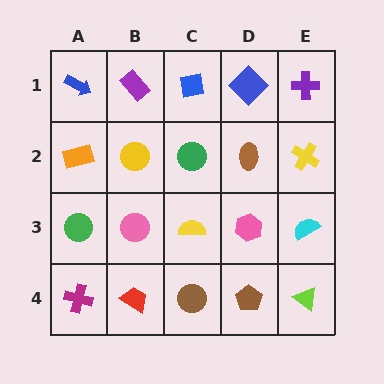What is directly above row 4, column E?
A cyan semicircle.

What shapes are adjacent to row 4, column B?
A pink circle (row 3, column B), a magenta cross (row 4, column A), a brown circle (row 4, column C).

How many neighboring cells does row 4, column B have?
3.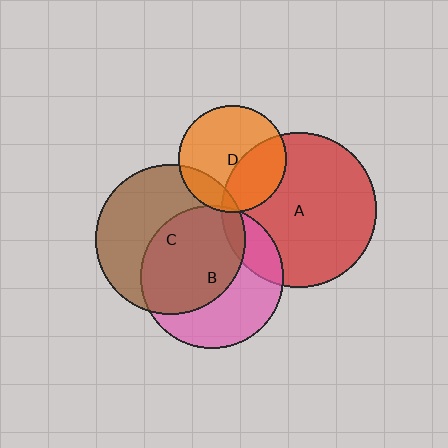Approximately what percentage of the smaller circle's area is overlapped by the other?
Approximately 5%.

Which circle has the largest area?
Circle A (red).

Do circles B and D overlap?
Yes.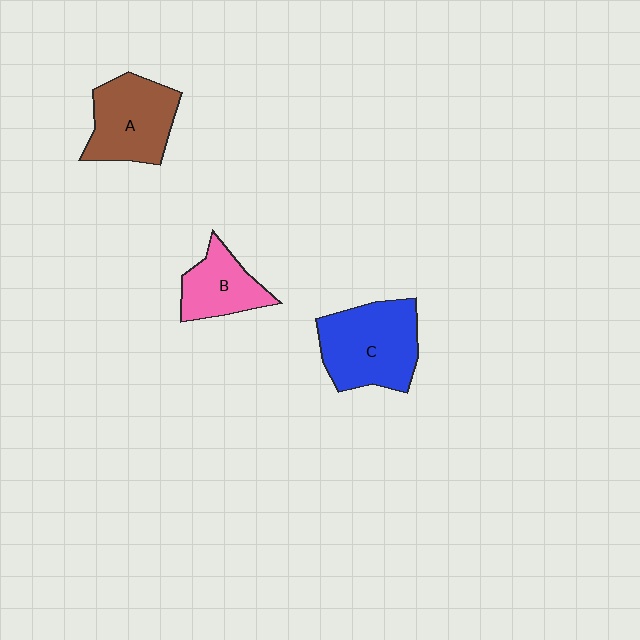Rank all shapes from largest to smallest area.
From largest to smallest: C (blue), A (brown), B (pink).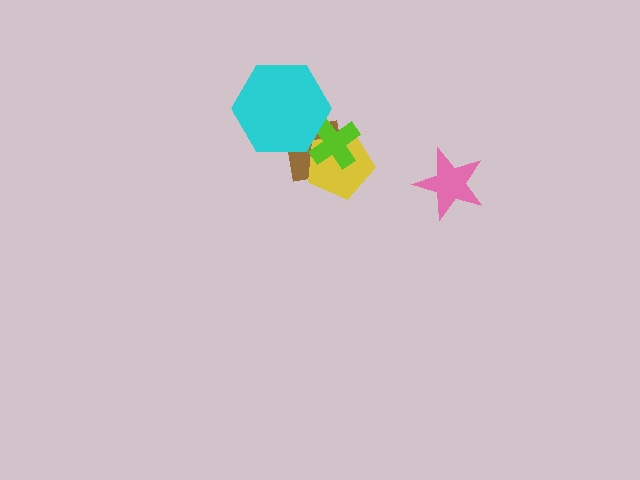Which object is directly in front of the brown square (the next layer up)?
The yellow pentagon is directly in front of the brown square.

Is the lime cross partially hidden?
Yes, it is partially covered by another shape.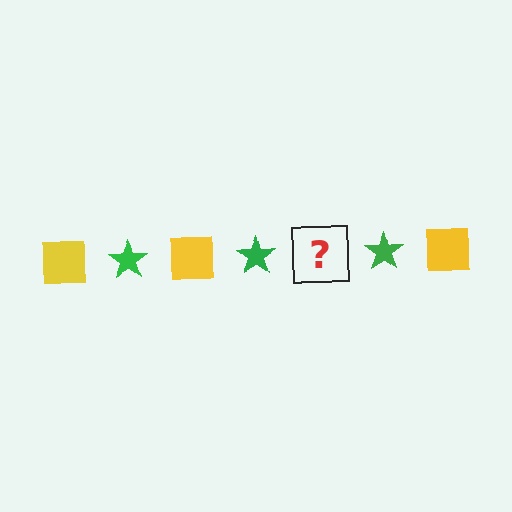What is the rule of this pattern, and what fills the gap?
The rule is that the pattern alternates between yellow square and green star. The gap should be filled with a yellow square.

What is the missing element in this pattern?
The missing element is a yellow square.